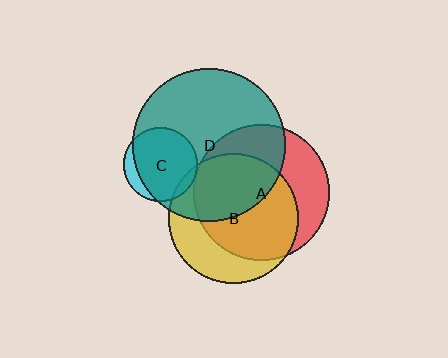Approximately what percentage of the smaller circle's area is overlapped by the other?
Approximately 85%.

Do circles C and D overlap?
Yes.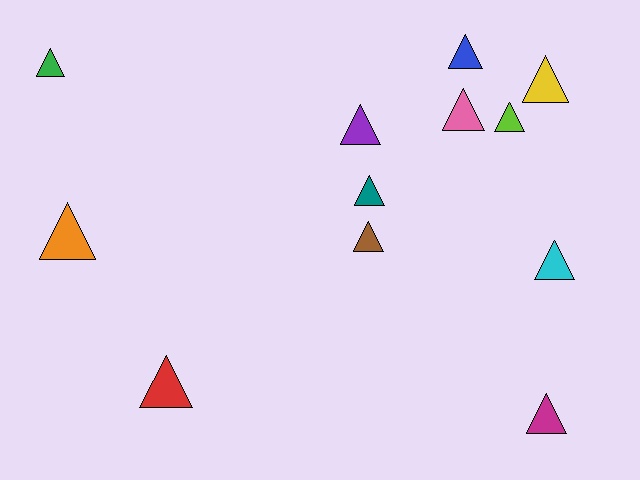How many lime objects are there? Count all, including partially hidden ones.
There is 1 lime object.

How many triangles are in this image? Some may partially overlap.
There are 12 triangles.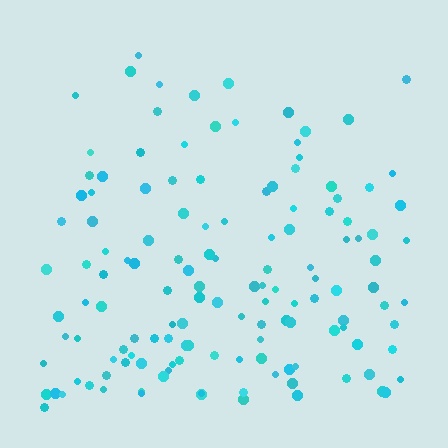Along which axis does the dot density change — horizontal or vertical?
Vertical.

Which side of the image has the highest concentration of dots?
The bottom.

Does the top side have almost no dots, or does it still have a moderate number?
Still a moderate number, just noticeably fewer than the bottom.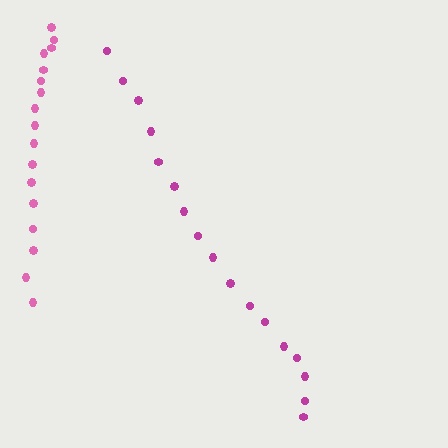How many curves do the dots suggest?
There are 2 distinct paths.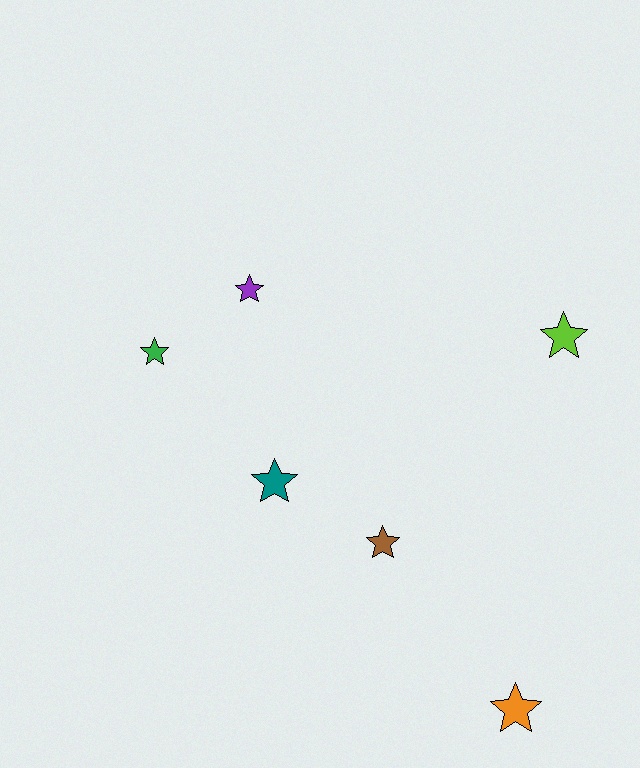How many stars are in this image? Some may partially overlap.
There are 6 stars.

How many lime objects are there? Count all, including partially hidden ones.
There is 1 lime object.